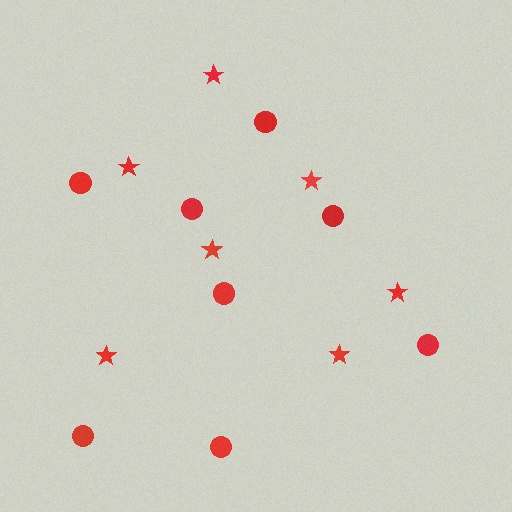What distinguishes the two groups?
There are 2 groups: one group of circles (8) and one group of stars (7).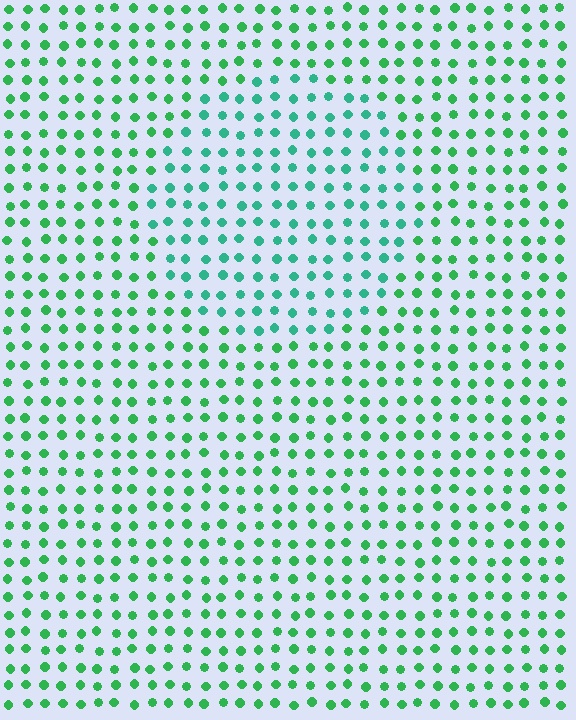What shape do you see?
I see a circle.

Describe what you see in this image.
The image is filled with small green elements in a uniform arrangement. A circle-shaped region is visible where the elements are tinted to a slightly different hue, forming a subtle color boundary.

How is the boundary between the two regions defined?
The boundary is defined purely by a slight shift in hue (about 27 degrees). Spacing, size, and orientation are identical on both sides.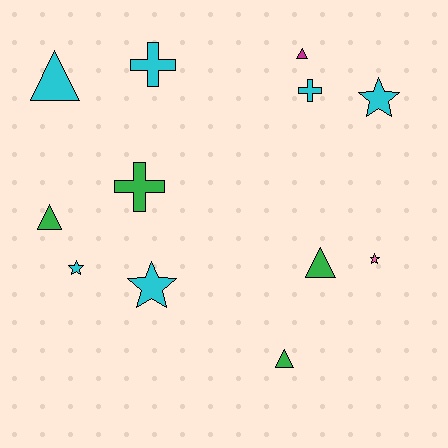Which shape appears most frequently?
Triangle, with 5 objects.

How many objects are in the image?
There are 12 objects.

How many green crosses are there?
There is 1 green cross.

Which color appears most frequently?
Cyan, with 6 objects.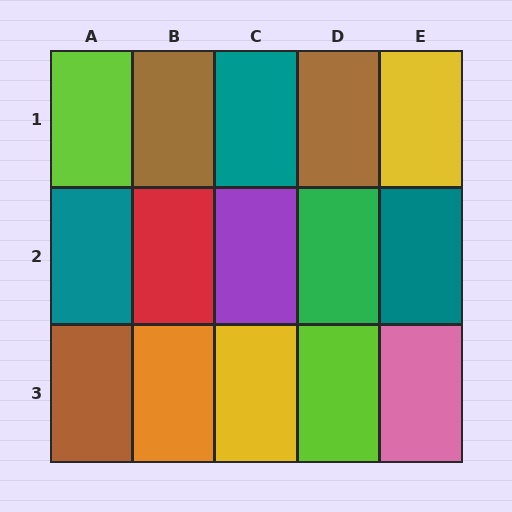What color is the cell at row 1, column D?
Brown.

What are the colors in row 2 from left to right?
Teal, red, purple, green, teal.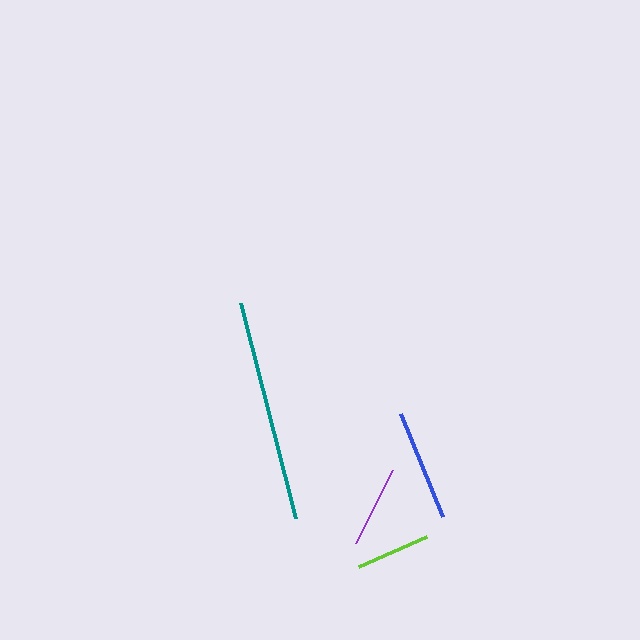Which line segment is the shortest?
The lime line is the shortest at approximately 74 pixels.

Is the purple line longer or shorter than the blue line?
The blue line is longer than the purple line.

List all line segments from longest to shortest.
From longest to shortest: teal, blue, purple, lime.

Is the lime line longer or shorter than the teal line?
The teal line is longer than the lime line.